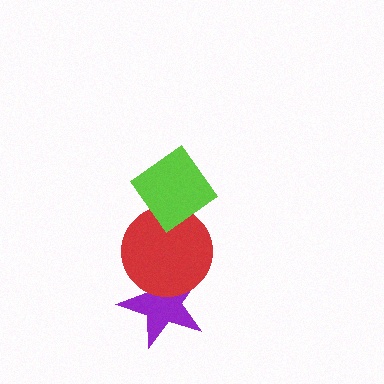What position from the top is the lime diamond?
The lime diamond is 1st from the top.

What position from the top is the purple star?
The purple star is 3rd from the top.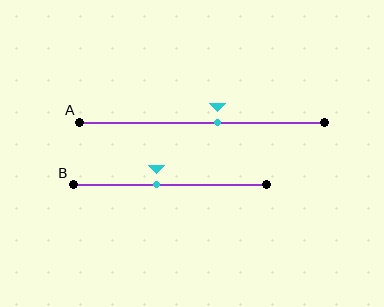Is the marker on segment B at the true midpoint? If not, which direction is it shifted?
No, the marker on segment B is shifted to the left by about 7% of the segment length.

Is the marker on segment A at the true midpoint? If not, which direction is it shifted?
No, the marker on segment A is shifted to the right by about 6% of the segment length.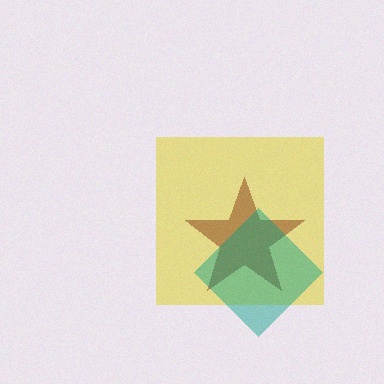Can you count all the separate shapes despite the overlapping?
Yes, there are 3 separate shapes.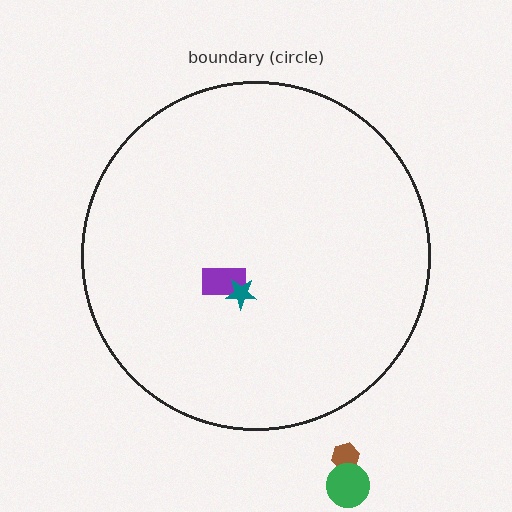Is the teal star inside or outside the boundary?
Inside.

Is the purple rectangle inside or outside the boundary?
Inside.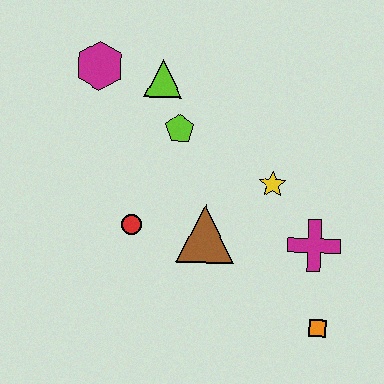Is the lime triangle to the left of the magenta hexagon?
No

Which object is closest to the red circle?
The brown triangle is closest to the red circle.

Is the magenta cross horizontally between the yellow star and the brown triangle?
No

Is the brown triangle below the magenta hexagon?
Yes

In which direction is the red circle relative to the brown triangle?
The red circle is to the left of the brown triangle.